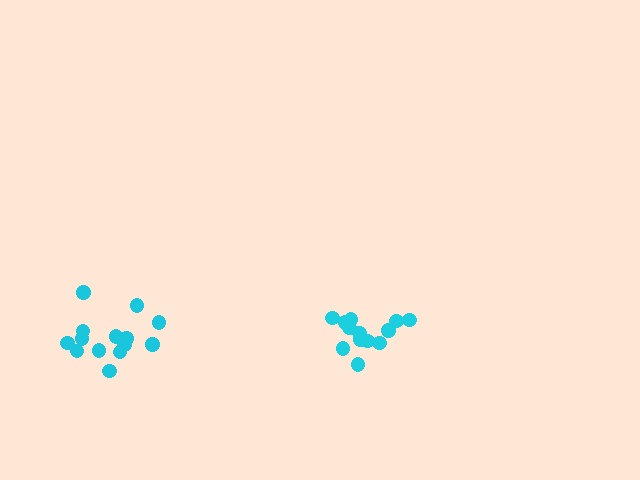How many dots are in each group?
Group 1: 14 dots, Group 2: 13 dots (27 total).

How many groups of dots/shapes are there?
There are 2 groups.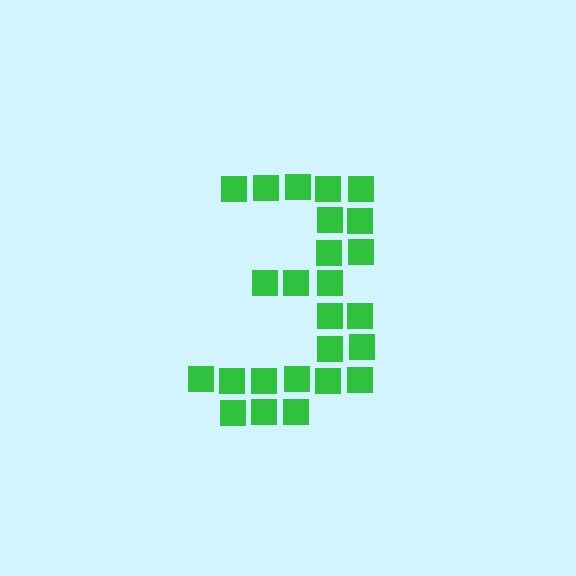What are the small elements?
The small elements are squares.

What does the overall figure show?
The overall figure shows the digit 3.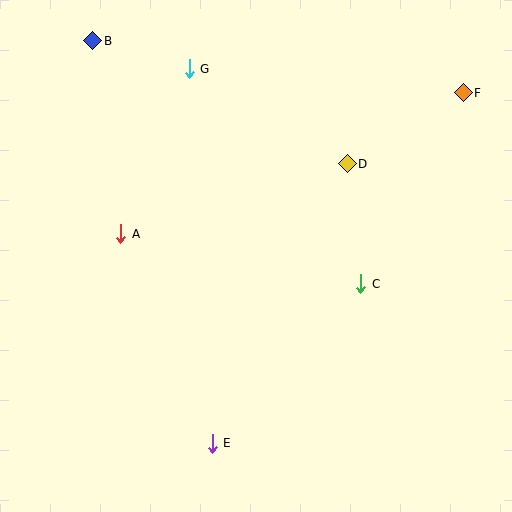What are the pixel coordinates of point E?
Point E is at (212, 443).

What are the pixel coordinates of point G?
Point G is at (189, 69).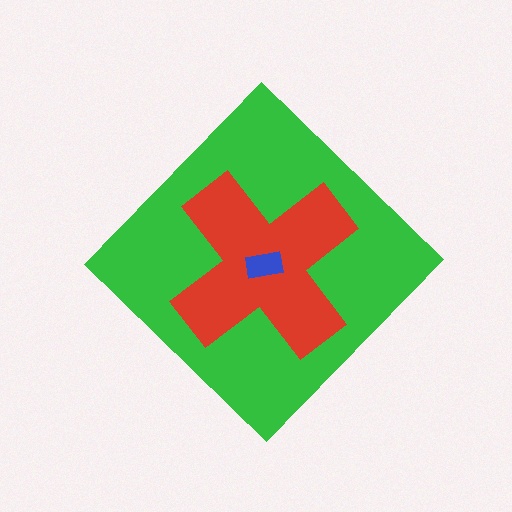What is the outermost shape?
The green diamond.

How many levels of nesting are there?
3.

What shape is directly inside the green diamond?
The red cross.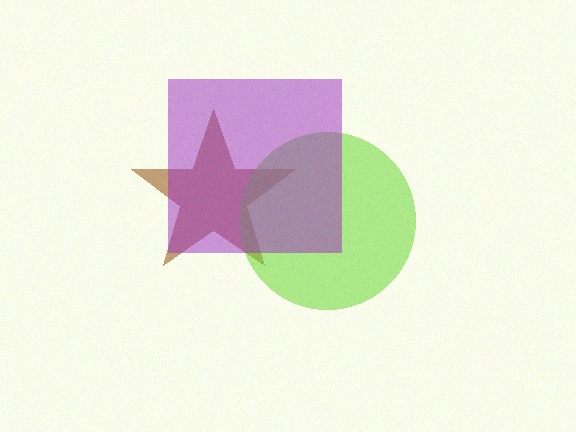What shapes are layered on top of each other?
The layered shapes are: a brown star, a lime circle, a purple square.